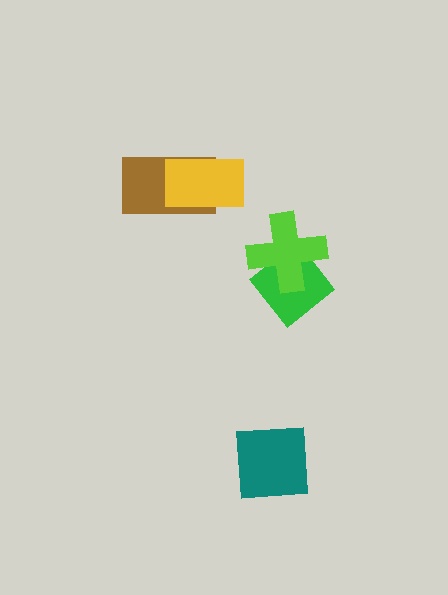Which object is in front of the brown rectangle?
The yellow rectangle is in front of the brown rectangle.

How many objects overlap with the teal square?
0 objects overlap with the teal square.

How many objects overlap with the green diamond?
1 object overlaps with the green diamond.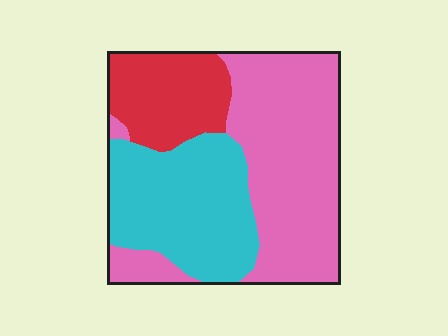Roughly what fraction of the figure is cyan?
Cyan covers about 35% of the figure.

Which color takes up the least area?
Red, at roughly 20%.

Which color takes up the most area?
Pink, at roughly 50%.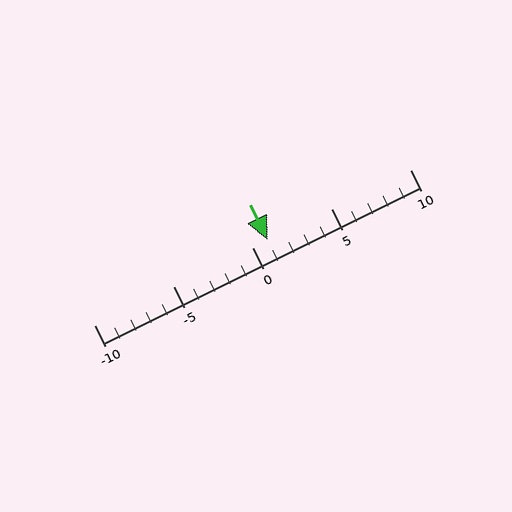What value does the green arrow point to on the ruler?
The green arrow points to approximately 1.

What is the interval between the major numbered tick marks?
The major tick marks are spaced 5 units apart.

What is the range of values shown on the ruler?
The ruler shows values from -10 to 10.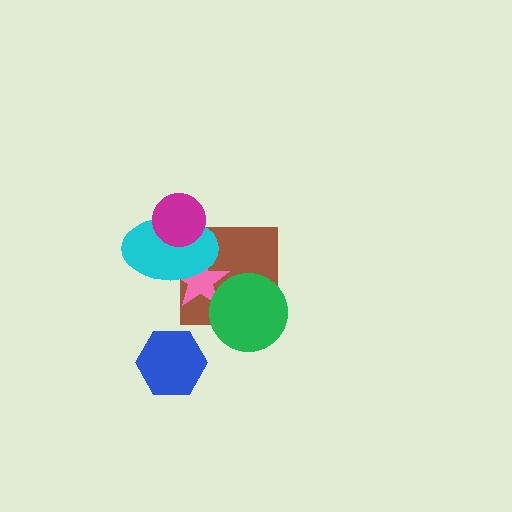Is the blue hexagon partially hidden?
No, no other shape covers it.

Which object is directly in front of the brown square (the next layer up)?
The pink star is directly in front of the brown square.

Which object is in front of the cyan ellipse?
The magenta circle is in front of the cyan ellipse.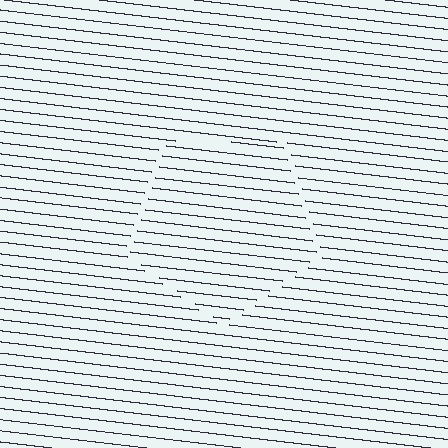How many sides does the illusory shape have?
5 sides — the line-ends trace a pentagon.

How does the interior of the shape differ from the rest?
The interior of the shape contains the same grating, shifted by half a period — the contour is defined by the phase discontinuity where line-ends from the inner and outer gratings abut.